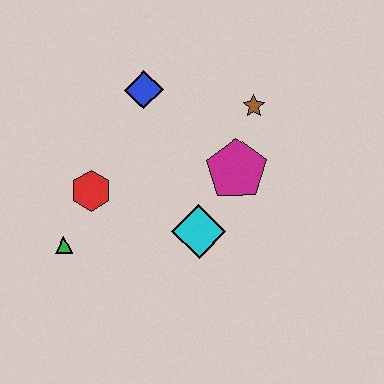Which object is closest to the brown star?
The magenta pentagon is closest to the brown star.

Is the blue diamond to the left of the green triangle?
No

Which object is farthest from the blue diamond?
The green triangle is farthest from the blue diamond.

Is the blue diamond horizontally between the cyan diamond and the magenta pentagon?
No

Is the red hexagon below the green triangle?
No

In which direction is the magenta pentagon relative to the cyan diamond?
The magenta pentagon is above the cyan diamond.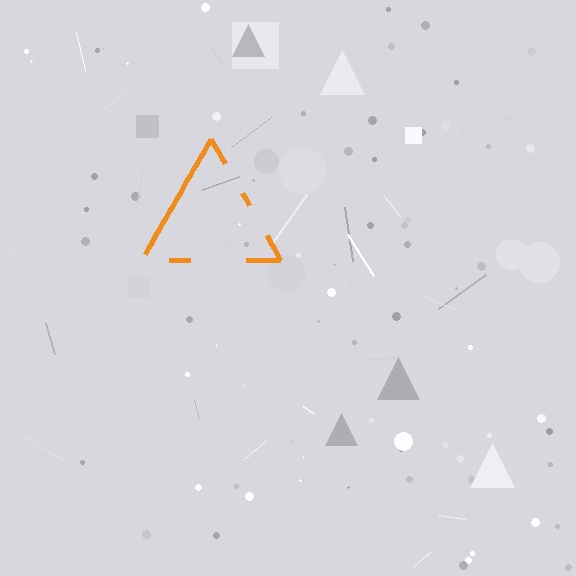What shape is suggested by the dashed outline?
The dashed outline suggests a triangle.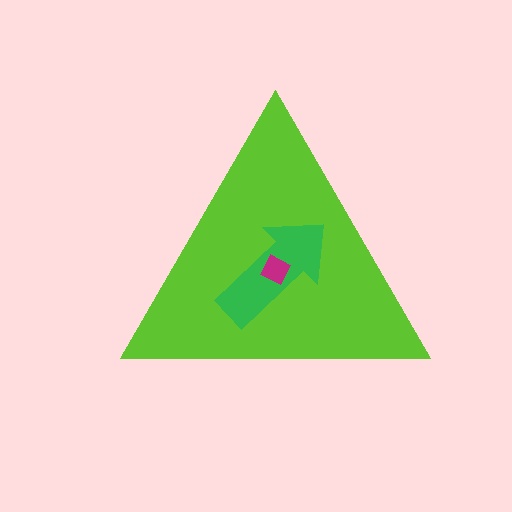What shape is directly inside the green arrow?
The magenta diamond.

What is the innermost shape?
The magenta diamond.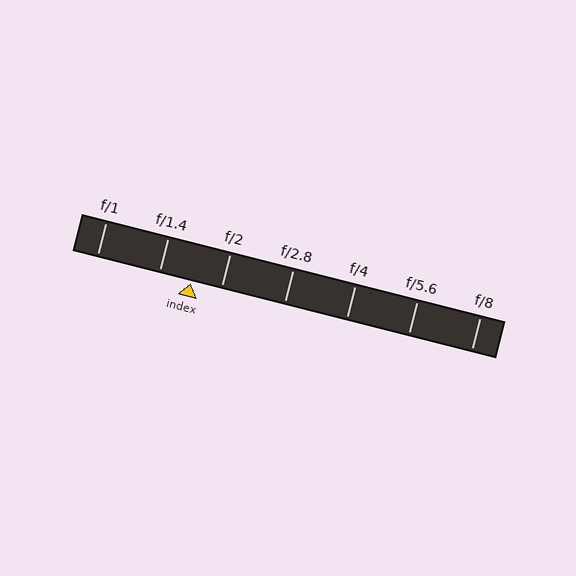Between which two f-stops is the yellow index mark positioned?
The index mark is between f/1.4 and f/2.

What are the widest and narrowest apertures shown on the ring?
The widest aperture shown is f/1 and the narrowest is f/8.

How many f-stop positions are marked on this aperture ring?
There are 7 f-stop positions marked.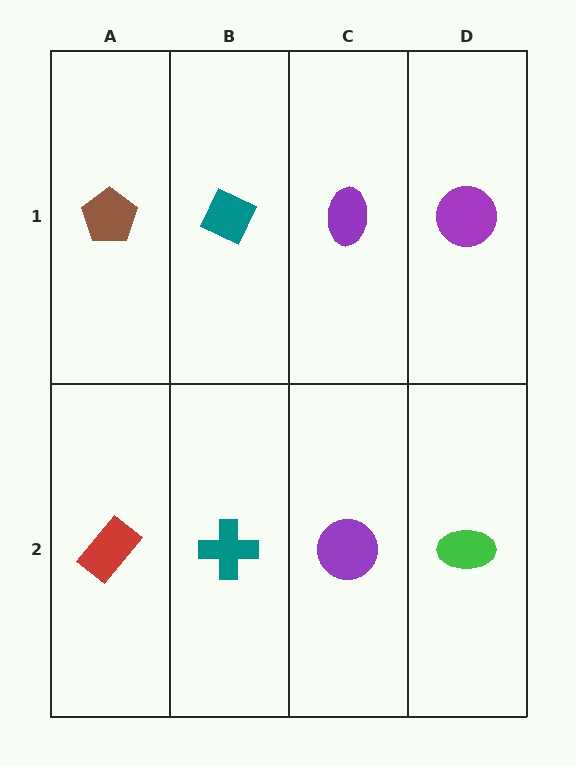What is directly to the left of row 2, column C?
A teal cross.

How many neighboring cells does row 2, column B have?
3.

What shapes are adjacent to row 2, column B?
A teal diamond (row 1, column B), a red rectangle (row 2, column A), a purple circle (row 2, column C).